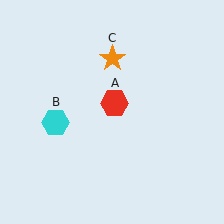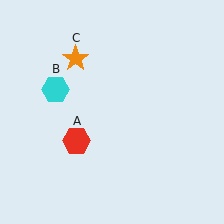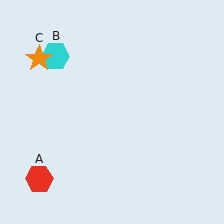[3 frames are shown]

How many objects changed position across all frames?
3 objects changed position: red hexagon (object A), cyan hexagon (object B), orange star (object C).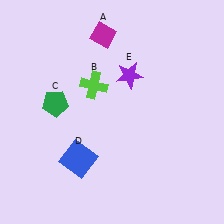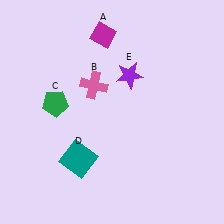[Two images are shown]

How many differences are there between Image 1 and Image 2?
There are 2 differences between the two images.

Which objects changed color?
B changed from lime to pink. D changed from blue to teal.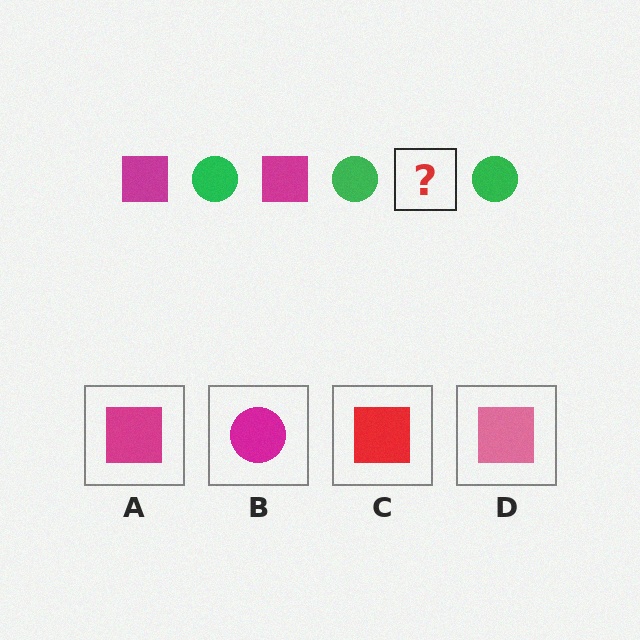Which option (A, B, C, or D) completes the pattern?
A.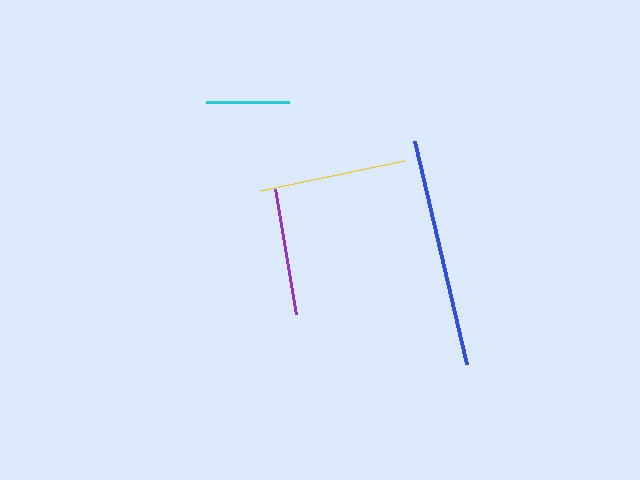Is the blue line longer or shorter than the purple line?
The blue line is longer than the purple line.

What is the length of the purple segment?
The purple segment is approximately 127 pixels long.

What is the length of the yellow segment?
The yellow segment is approximately 147 pixels long.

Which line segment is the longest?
The blue line is the longest at approximately 228 pixels.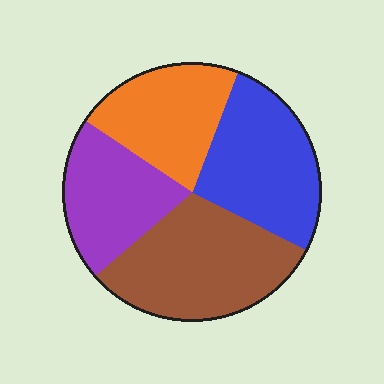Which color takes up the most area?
Brown, at roughly 30%.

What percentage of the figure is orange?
Orange takes up between a sixth and a third of the figure.